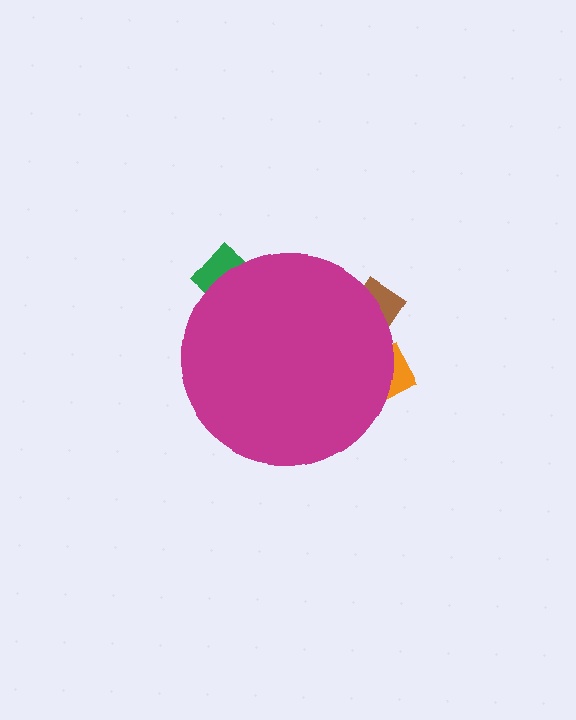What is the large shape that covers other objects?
A magenta circle.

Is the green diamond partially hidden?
Yes, the green diamond is partially hidden behind the magenta circle.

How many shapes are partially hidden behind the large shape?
3 shapes are partially hidden.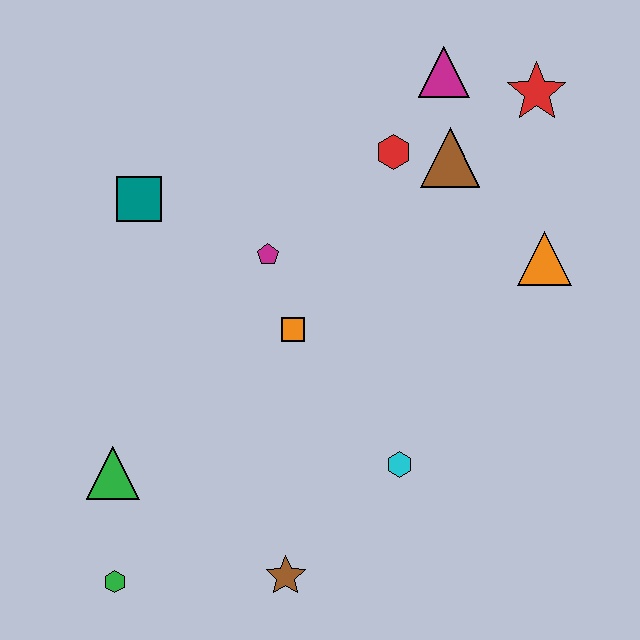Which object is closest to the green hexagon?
The green triangle is closest to the green hexagon.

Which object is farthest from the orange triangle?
The green hexagon is farthest from the orange triangle.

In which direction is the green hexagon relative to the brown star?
The green hexagon is to the left of the brown star.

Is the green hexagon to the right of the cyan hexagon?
No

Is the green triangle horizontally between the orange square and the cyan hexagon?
No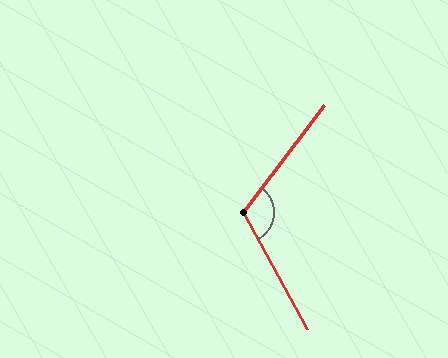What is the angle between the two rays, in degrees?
Approximately 115 degrees.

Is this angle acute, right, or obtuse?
It is obtuse.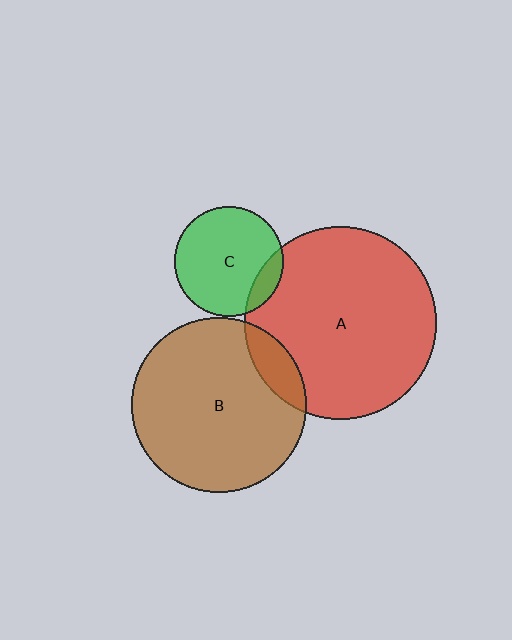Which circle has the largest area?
Circle A (red).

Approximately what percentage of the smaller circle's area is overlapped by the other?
Approximately 10%.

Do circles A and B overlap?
Yes.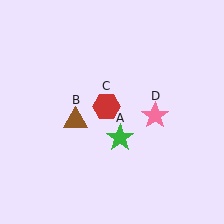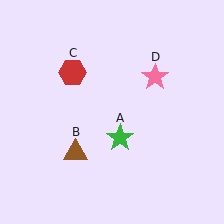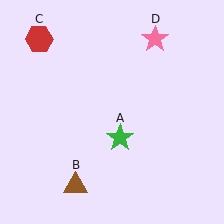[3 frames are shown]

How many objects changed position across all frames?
3 objects changed position: brown triangle (object B), red hexagon (object C), pink star (object D).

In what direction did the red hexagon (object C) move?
The red hexagon (object C) moved up and to the left.